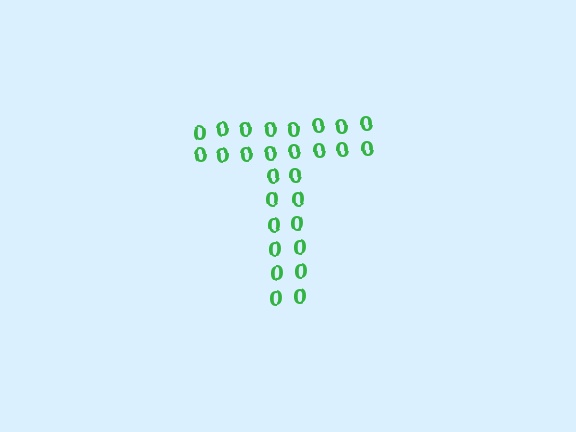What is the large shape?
The large shape is the letter T.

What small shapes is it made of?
It is made of small digit 0's.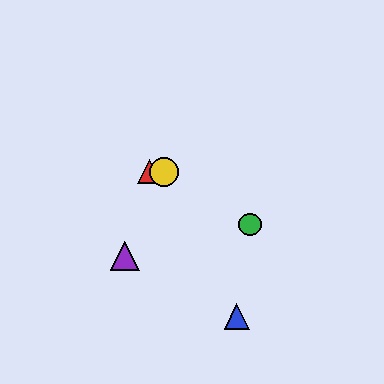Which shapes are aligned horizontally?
The red triangle, the yellow circle are aligned horizontally.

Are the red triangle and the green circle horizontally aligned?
No, the red triangle is at y≈172 and the green circle is at y≈224.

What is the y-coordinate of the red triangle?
The red triangle is at y≈172.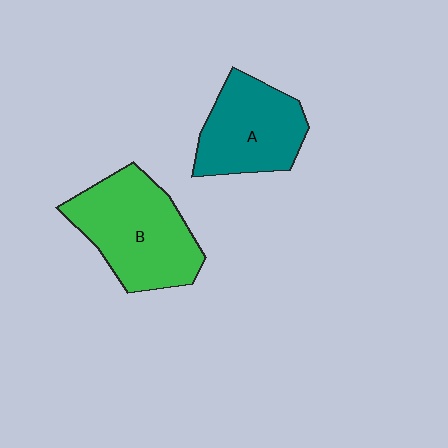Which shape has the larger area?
Shape B (green).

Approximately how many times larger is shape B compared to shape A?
Approximately 1.3 times.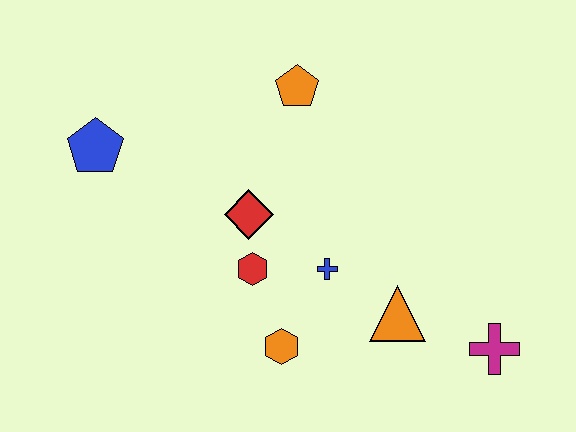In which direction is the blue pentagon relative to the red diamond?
The blue pentagon is to the left of the red diamond.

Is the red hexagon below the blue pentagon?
Yes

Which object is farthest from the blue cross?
The blue pentagon is farthest from the blue cross.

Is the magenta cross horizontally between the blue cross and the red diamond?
No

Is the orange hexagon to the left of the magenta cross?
Yes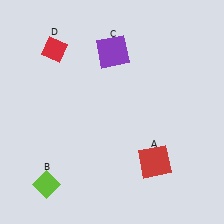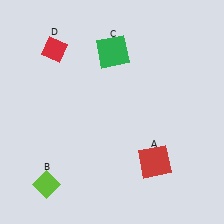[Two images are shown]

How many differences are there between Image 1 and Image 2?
There is 1 difference between the two images.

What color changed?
The square (C) changed from purple in Image 1 to green in Image 2.